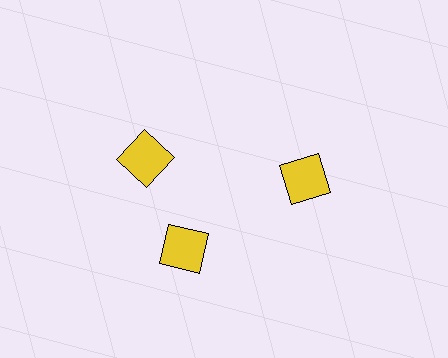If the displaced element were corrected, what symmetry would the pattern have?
It would have 3-fold rotational symmetry — the pattern would map onto itself every 120 degrees.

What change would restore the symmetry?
The symmetry would be restored by rotating it back into even spacing with its neighbors so that all 3 squares sit at equal angles and equal distance from the center.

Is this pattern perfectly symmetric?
No. The 3 yellow squares are arranged in a ring, but one element near the 11 o'clock position is rotated out of alignment along the ring, breaking the 3-fold rotational symmetry.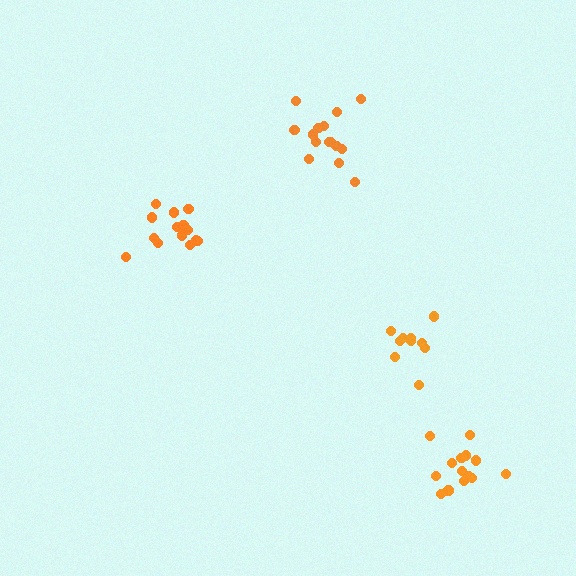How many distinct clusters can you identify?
There are 4 distinct clusters.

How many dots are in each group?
Group 1: 14 dots, Group 2: 10 dots, Group 3: 15 dots, Group 4: 15 dots (54 total).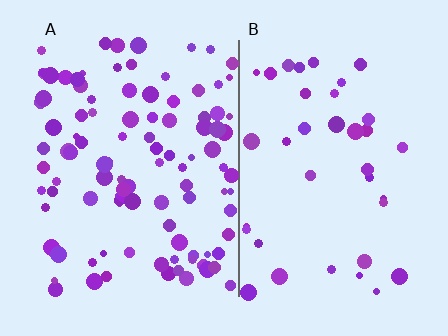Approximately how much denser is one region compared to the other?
Approximately 2.7× — region A over region B.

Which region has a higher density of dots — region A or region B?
A (the left).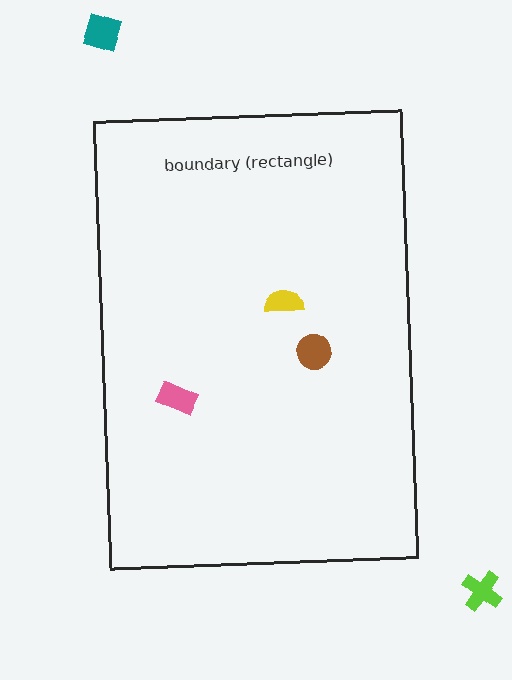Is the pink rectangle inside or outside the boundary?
Inside.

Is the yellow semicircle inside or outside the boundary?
Inside.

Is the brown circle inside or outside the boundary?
Inside.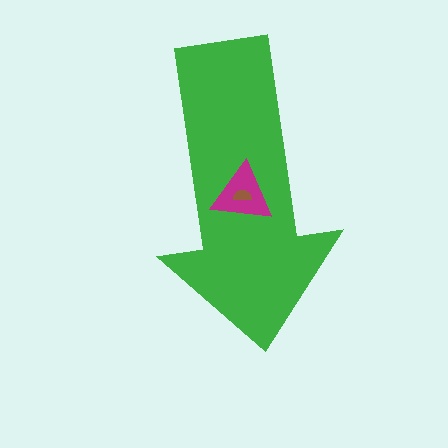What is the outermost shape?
The green arrow.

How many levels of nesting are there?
3.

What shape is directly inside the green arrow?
The magenta triangle.